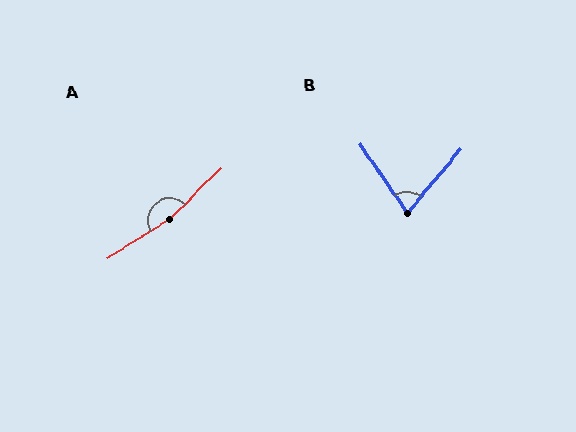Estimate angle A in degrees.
Approximately 167 degrees.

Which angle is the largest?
A, at approximately 167 degrees.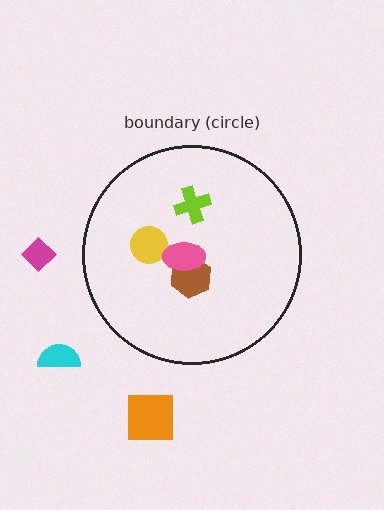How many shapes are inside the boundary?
4 inside, 3 outside.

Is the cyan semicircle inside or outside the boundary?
Outside.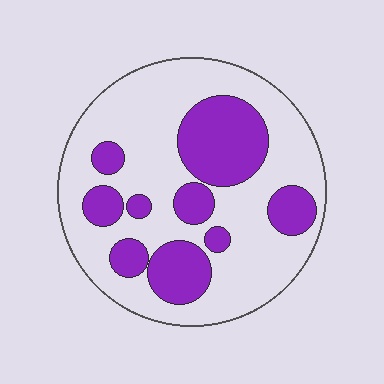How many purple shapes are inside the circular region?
9.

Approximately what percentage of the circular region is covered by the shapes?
Approximately 30%.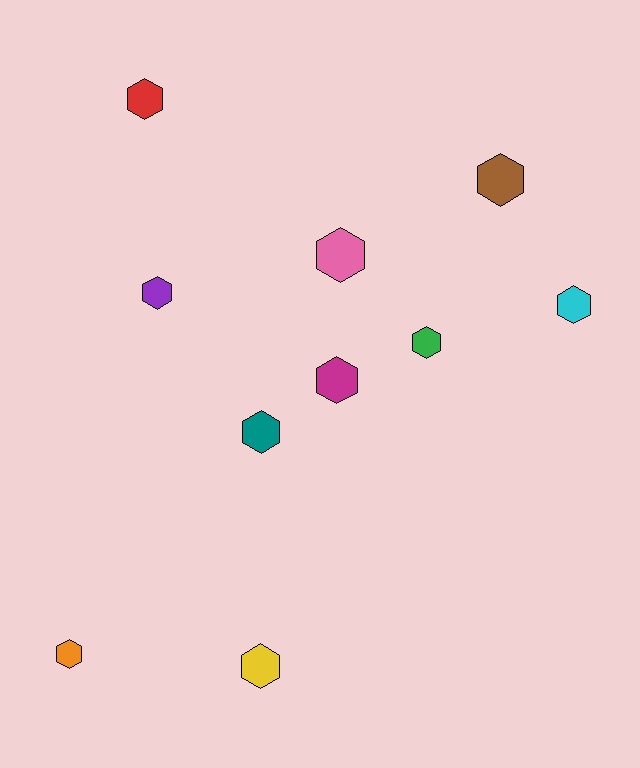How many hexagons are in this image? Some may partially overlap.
There are 10 hexagons.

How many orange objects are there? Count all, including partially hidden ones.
There is 1 orange object.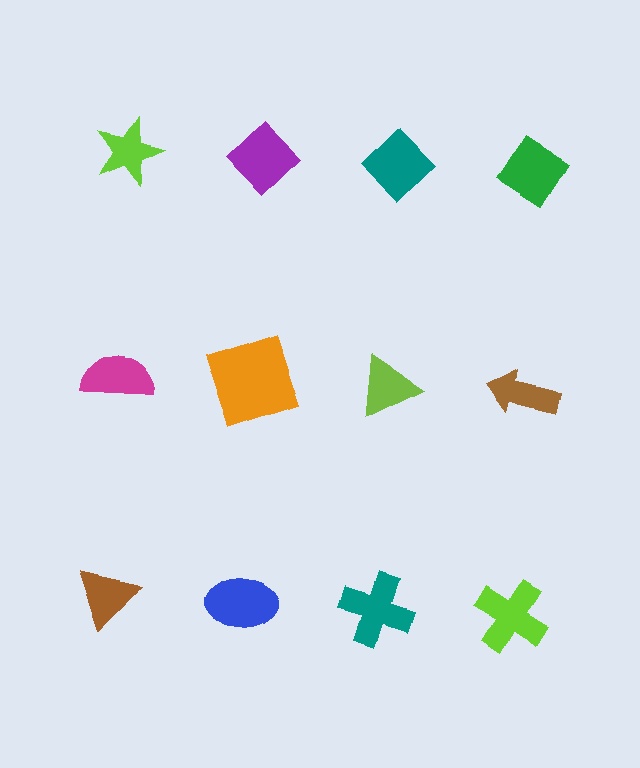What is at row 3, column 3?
A teal cross.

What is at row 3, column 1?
A brown triangle.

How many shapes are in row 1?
4 shapes.